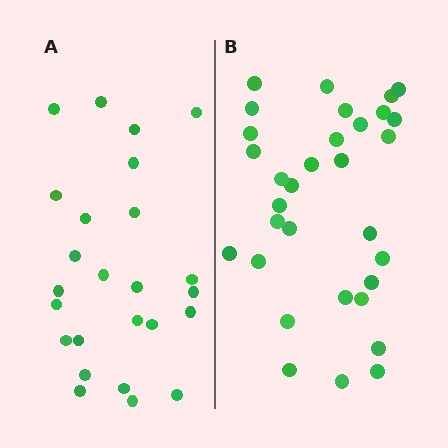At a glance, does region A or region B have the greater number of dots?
Region B (the right region) has more dots.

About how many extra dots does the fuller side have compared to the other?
Region B has roughly 8 or so more dots than region A.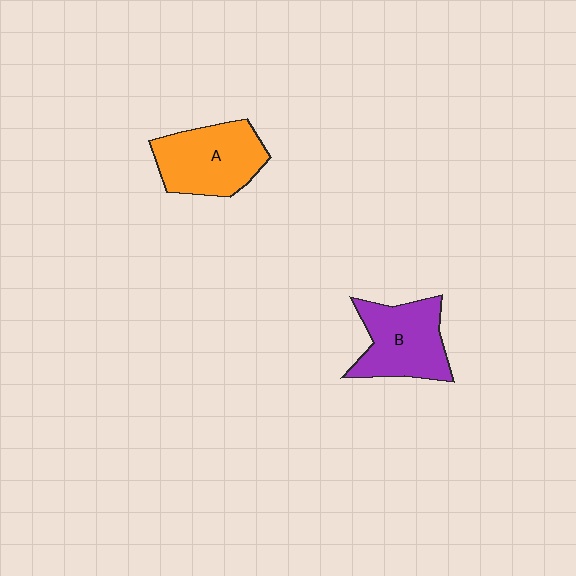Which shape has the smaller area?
Shape B (purple).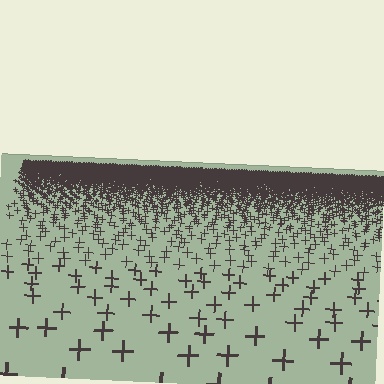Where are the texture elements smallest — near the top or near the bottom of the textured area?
Near the top.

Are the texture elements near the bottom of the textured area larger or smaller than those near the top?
Larger. Near the bottom, elements are closer to the viewer and appear at a bigger on-screen size.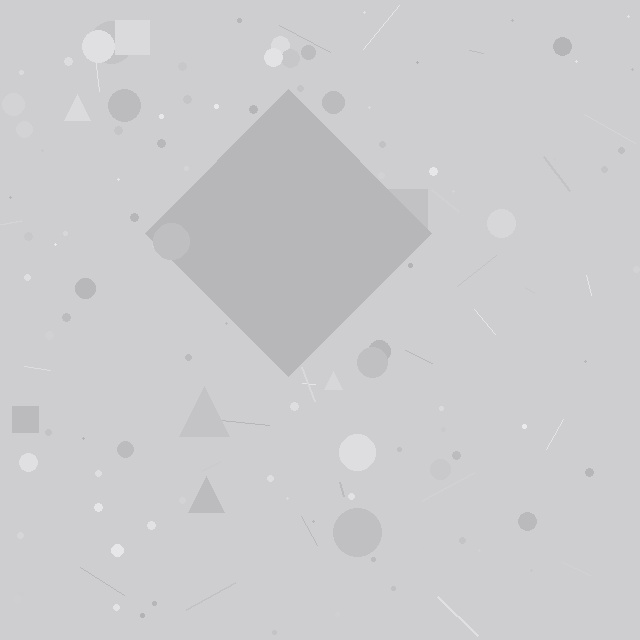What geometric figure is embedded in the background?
A diamond is embedded in the background.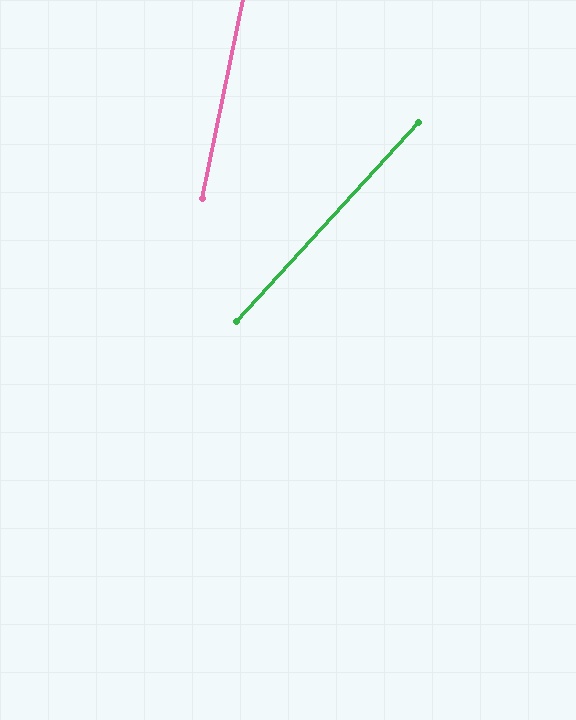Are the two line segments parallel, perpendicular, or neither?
Neither parallel nor perpendicular — they differ by about 31°.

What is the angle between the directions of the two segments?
Approximately 31 degrees.